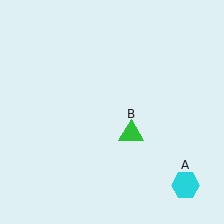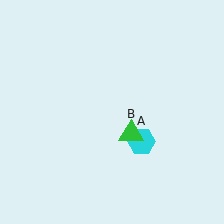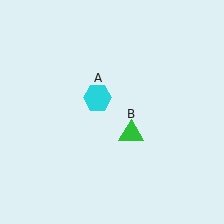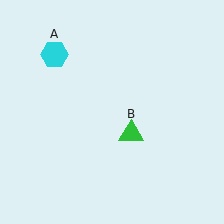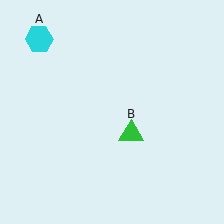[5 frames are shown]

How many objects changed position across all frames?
1 object changed position: cyan hexagon (object A).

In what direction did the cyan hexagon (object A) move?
The cyan hexagon (object A) moved up and to the left.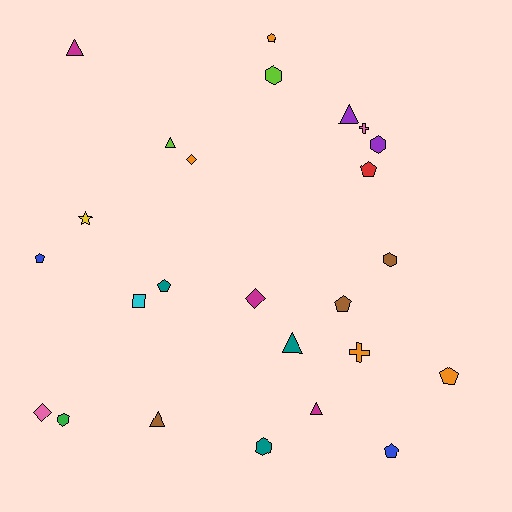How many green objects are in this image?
There is 1 green object.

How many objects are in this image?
There are 25 objects.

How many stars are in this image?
There is 1 star.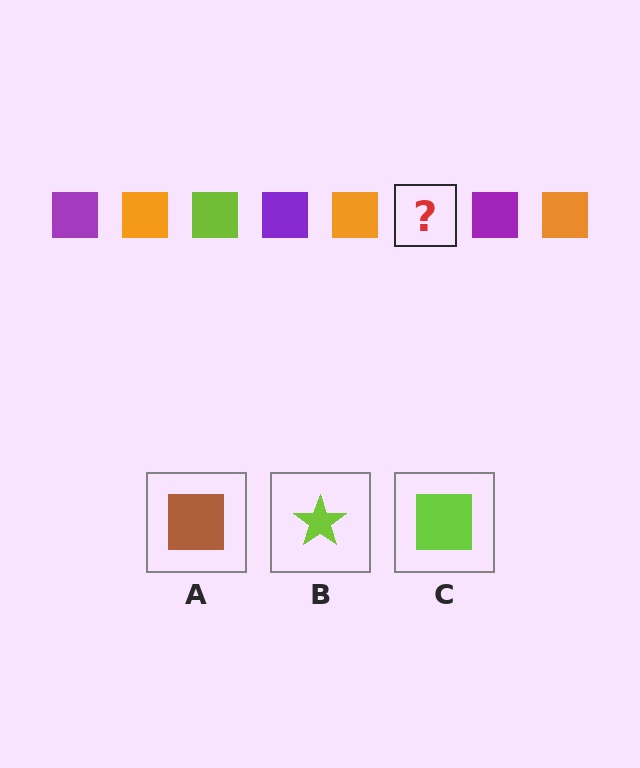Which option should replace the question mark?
Option C.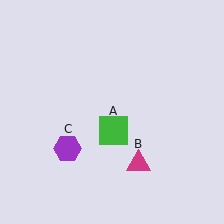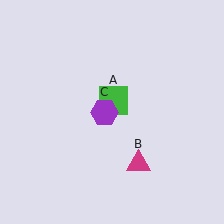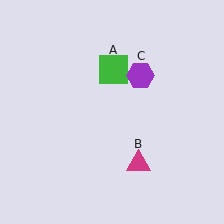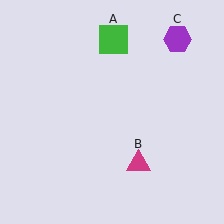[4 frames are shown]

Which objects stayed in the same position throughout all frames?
Magenta triangle (object B) remained stationary.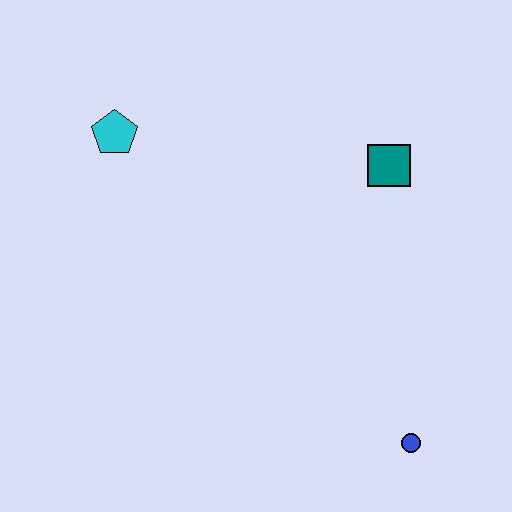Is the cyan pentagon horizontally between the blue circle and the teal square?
No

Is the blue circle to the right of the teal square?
Yes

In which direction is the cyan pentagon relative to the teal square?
The cyan pentagon is to the left of the teal square.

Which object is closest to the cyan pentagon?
The teal square is closest to the cyan pentagon.